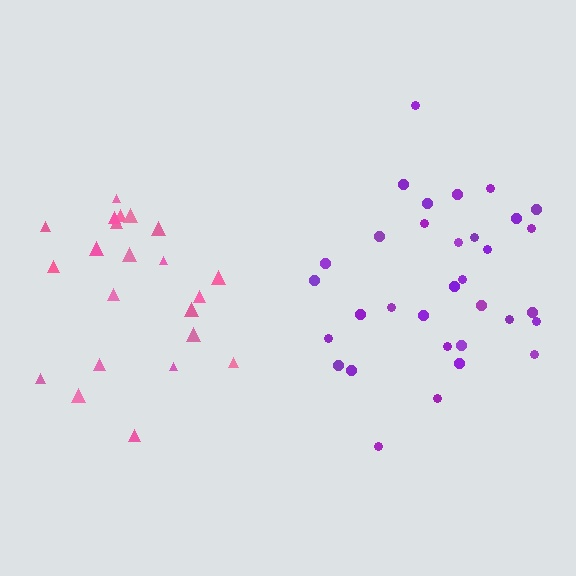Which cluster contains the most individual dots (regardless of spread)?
Purple (33).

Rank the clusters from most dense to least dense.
pink, purple.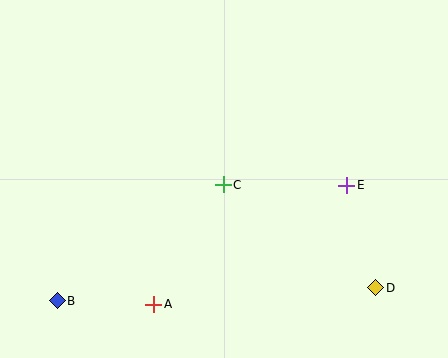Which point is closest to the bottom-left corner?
Point B is closest to the bottom-left corner.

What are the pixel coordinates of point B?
Point B is at (57, 301).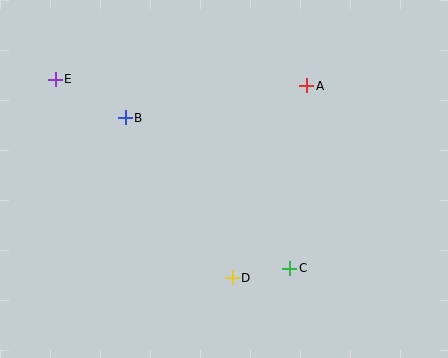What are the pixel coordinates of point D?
Point D is at (232, 278).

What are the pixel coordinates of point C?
Point C is at (290, 268).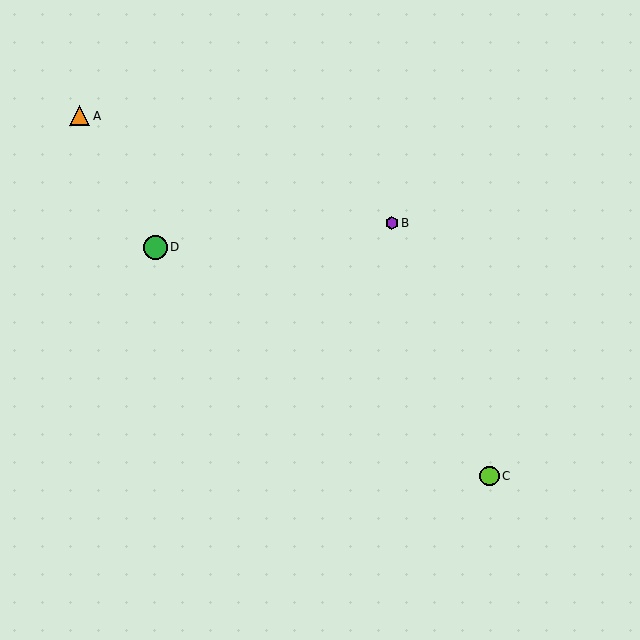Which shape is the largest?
The green circle (labeled D) is the largest.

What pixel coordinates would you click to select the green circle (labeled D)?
Click at (155, 247) to select the green circle D.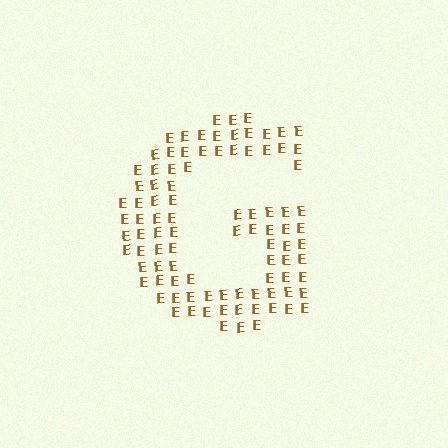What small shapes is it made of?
It is made of small letter E's.